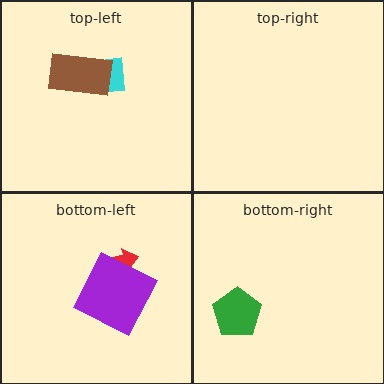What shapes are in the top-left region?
The cyan square, the brown rectangle.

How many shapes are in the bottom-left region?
2.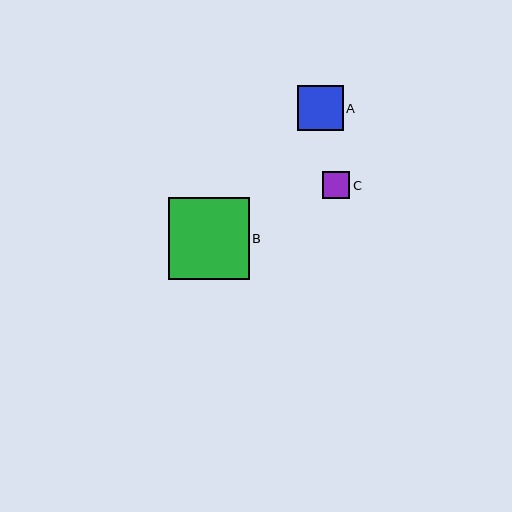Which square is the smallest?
Square C is the smallest with a size of approximately 27 pixels.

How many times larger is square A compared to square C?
Square A is approximately 1.7 times the size of square C.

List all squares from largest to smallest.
From largest to smallest: B, A, C.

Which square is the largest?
Square B is the largest with a size of approximately 81 pixels.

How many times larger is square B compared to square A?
Square B is approximately 1.8 times the size of square A.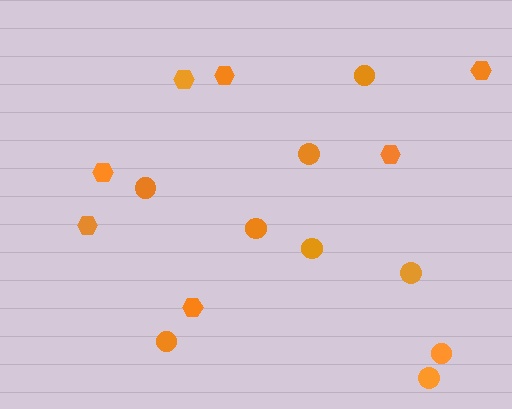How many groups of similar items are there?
There are 2 groups: one group of circles (9) and one group of hexagons (7).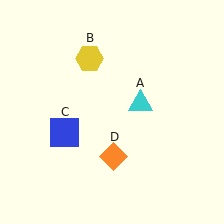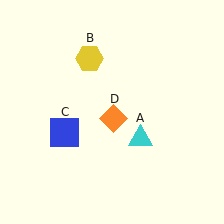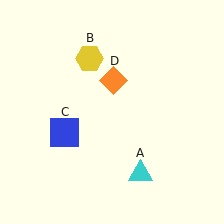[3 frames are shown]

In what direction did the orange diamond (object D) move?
The orange diamond (object D) moved up.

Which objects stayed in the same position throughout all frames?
Yellow hexagon (object B) and blue square (object C) remained stationary.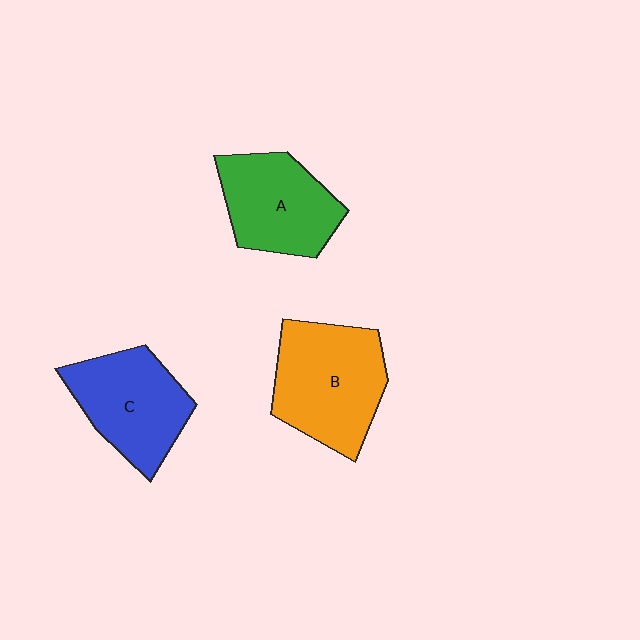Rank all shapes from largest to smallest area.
From largest to smallest: B (orange), C (blue), A (green).